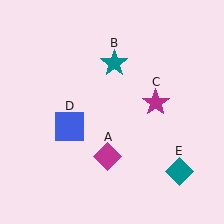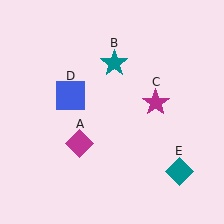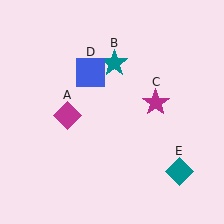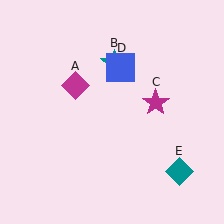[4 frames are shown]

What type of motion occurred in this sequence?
The magenta diamond (object A), blue square (object D) rotated clockwise around the center of the scene.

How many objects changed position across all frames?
2 objects changed position: magenta diamond (object A), blue square (object D).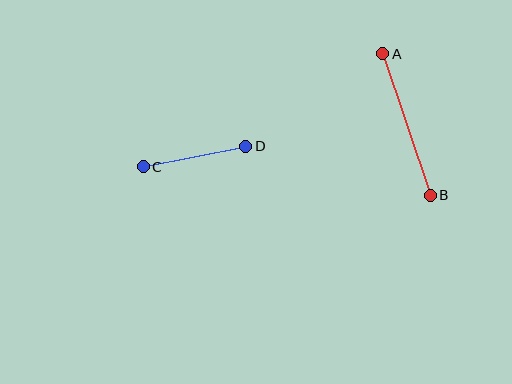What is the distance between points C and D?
The distance is approximately 105 pixels.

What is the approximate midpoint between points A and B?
The midpoint is at approximately (407, 124) pixels.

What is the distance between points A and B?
The distance is approximately 149 pixels.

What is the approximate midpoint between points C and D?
The midpoint is at approximately (194, 156) pixels.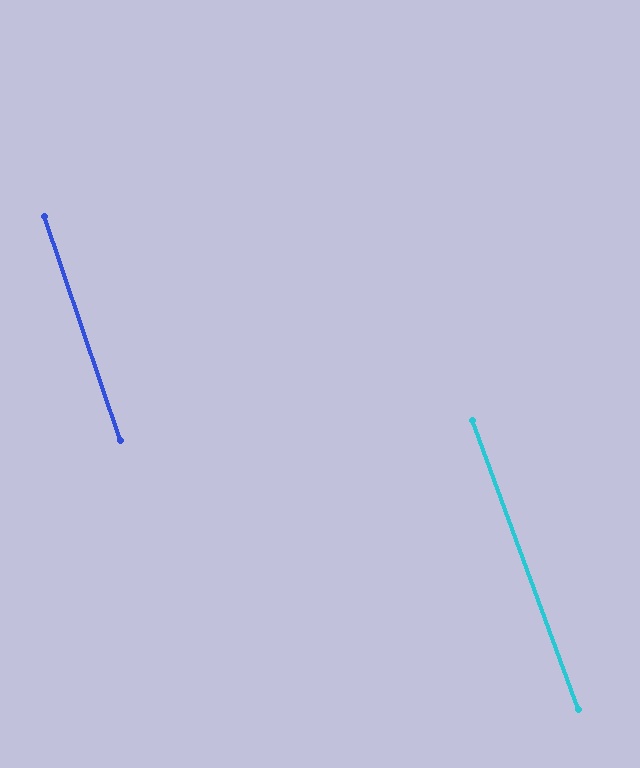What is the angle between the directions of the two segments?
Approximately 2 degrees.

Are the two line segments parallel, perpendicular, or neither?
Parallel — their directions differ by only 1.6°.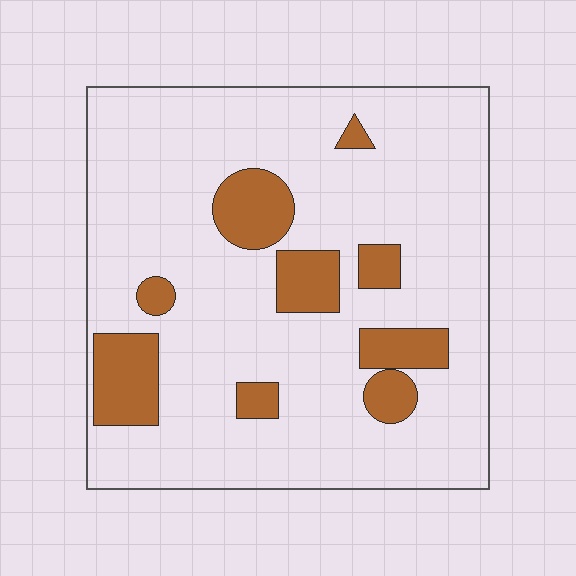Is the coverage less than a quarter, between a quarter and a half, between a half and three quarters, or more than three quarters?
Less than a quarter.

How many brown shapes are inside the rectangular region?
9.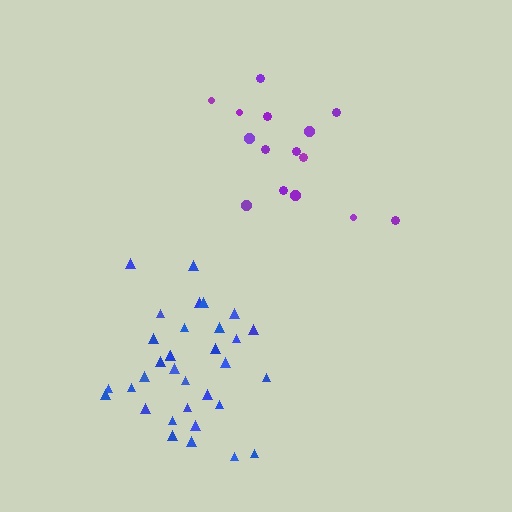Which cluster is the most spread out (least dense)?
Purple.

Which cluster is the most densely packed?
Blue.